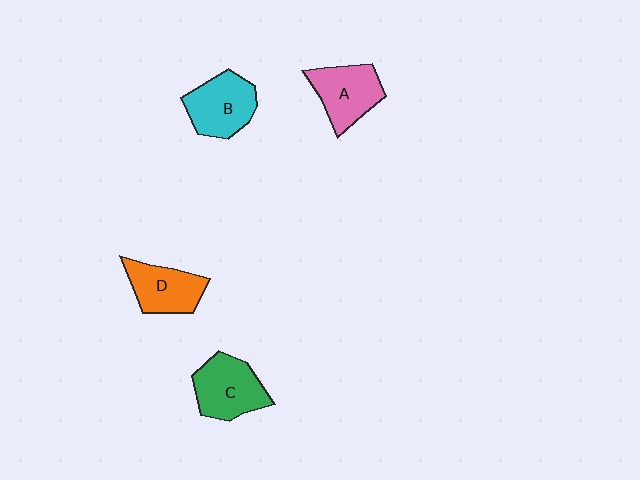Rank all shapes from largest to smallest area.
From largest to smallest: C (green), B (cyan), A (pink), D (orange).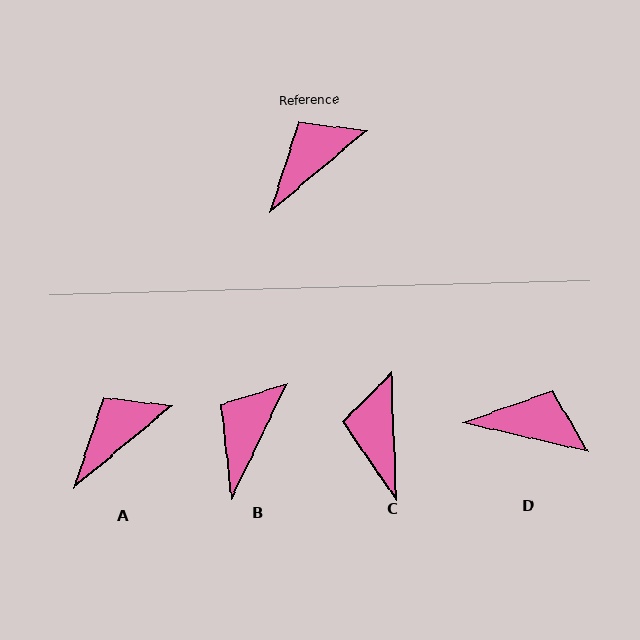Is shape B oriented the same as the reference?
No, it is off by about 24 degrees.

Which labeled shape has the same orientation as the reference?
A.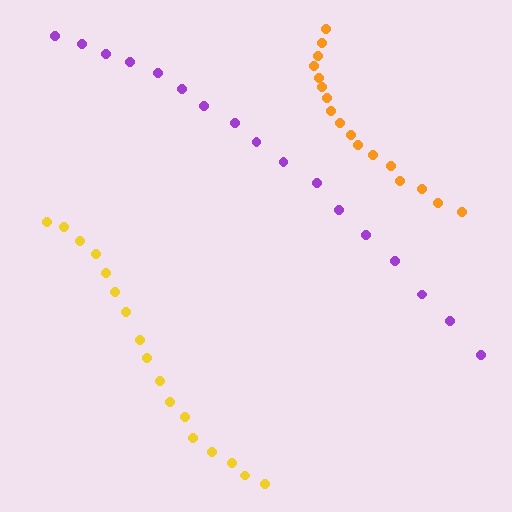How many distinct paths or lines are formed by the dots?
There are 3 distinct paths.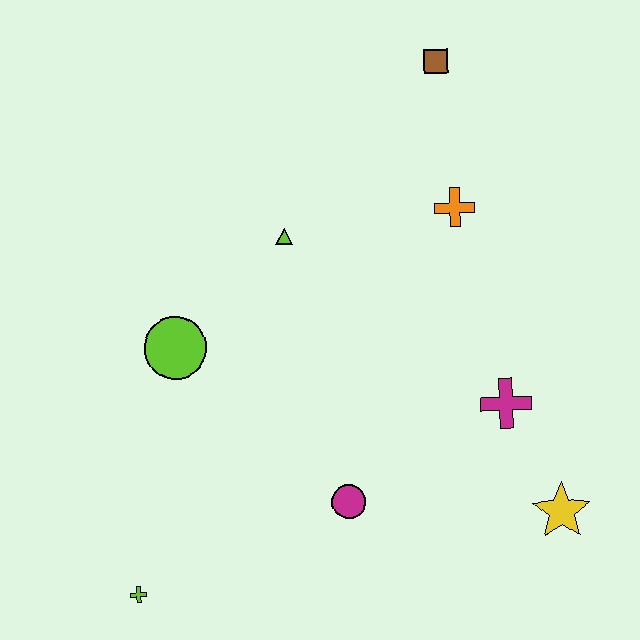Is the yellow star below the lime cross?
No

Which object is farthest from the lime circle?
The yellow star is farthest from the lime circle.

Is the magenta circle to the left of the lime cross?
No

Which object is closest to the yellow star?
The magenta cross is closest to the yellow star.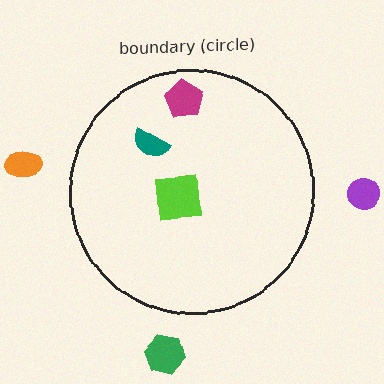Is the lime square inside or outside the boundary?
Inside.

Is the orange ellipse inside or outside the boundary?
Outside.